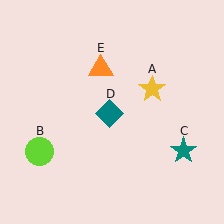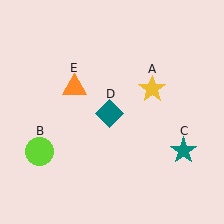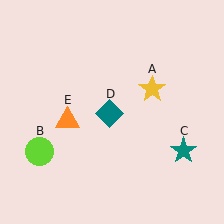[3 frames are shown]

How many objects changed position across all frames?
1 object changed position: orange triangle (object E).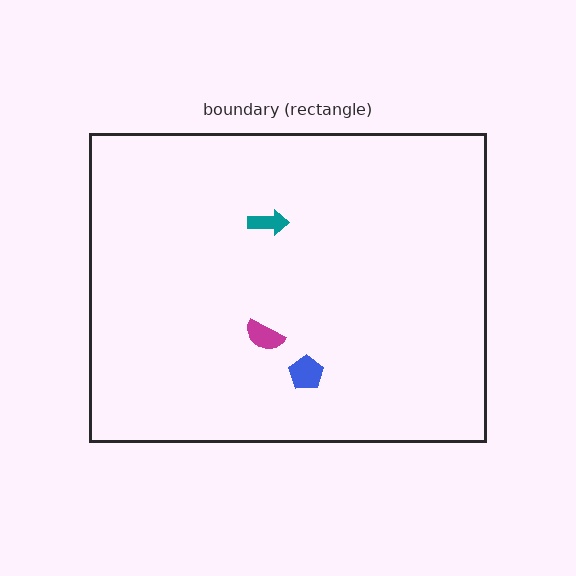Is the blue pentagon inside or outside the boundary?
Inside.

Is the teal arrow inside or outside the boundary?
Inside.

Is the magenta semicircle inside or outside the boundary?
Inside.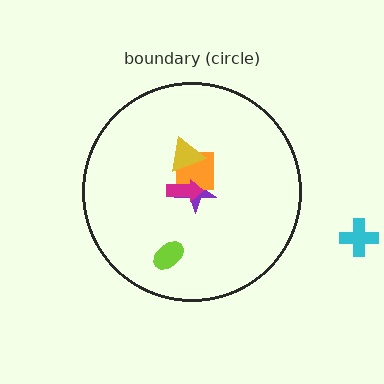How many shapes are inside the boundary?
5 inside, 1 outside.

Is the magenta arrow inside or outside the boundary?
Inside.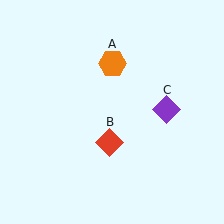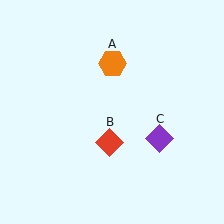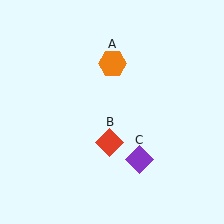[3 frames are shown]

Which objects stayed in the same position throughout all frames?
Orange hexagon (object A) and red diamond (object B) remained stationary.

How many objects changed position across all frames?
1 object changed position: purple diamond (object C).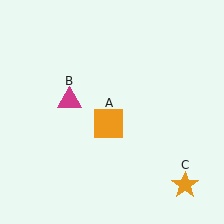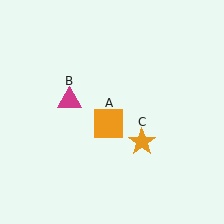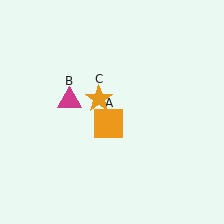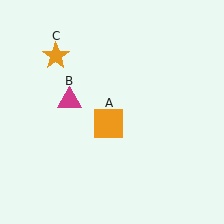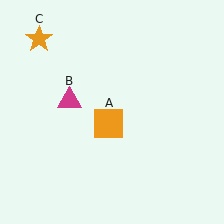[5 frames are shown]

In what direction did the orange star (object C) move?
The orange star (object C) moved up and to the left.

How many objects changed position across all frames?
1 object changed position: orange star (object C).